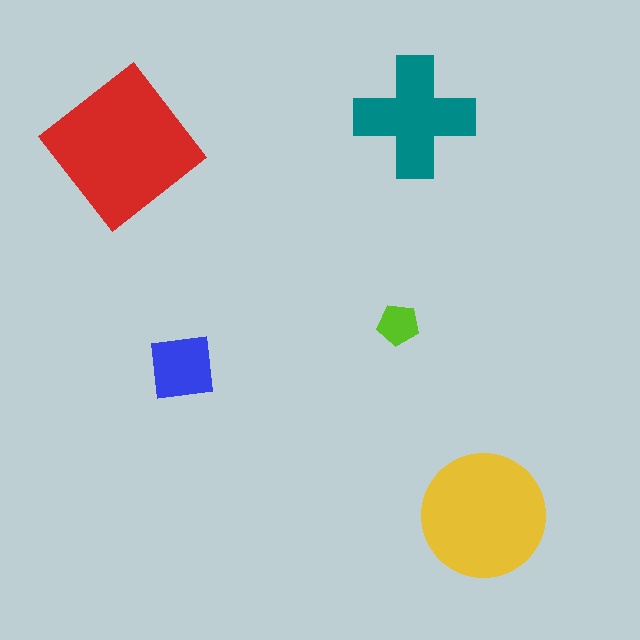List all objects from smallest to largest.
The lime pentagon, the blue square, the teal cross, the yellow circle, the red diamond.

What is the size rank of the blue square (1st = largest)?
4th.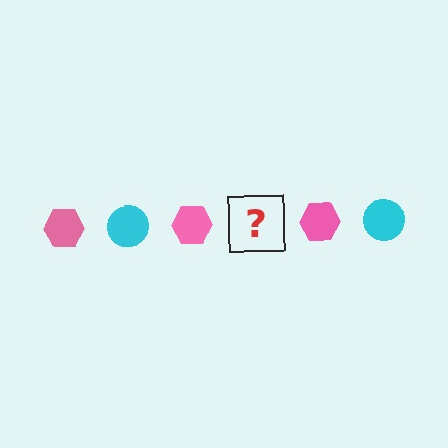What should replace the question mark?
The question mark should be replaced with a cyan circle.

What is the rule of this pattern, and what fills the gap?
The rule is that the pattern alternates between pink hexagon and cyan circle. The gap should be filled with a cyan circle.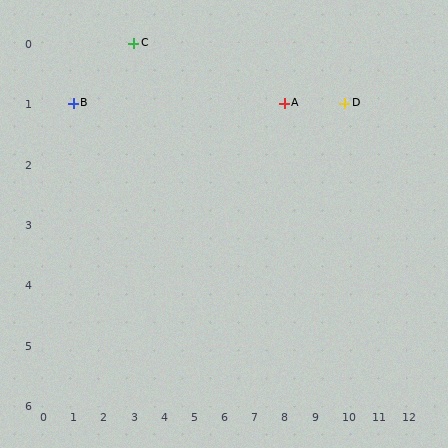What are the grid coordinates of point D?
Point D is at grid coordinates (10, 1).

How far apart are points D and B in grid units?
Points D and B are 9 columns apart.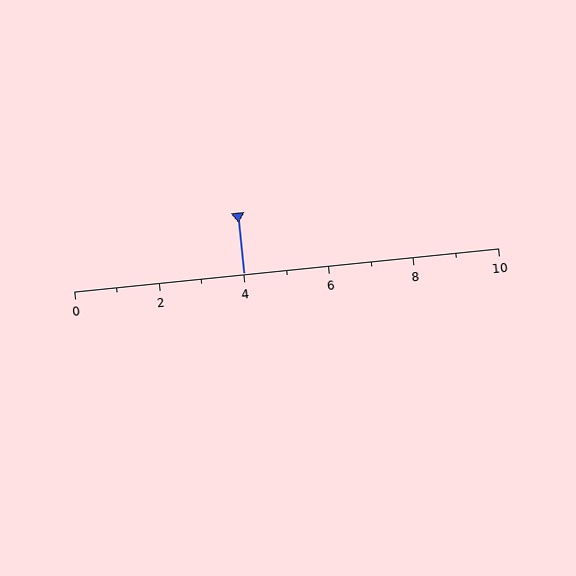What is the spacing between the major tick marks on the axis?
The major ticks are spaced 2 apart.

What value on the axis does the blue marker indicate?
The marker indicates approximately 4.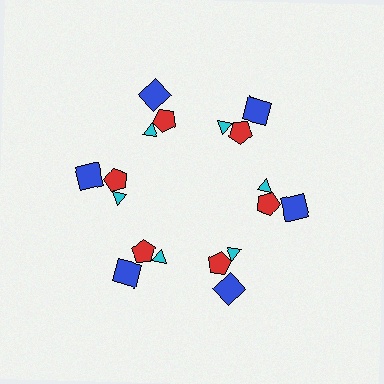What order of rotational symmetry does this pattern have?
This pattern has 6-fold rotational symmetry.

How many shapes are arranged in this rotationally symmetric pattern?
There are 18 shapes, arranged in 6 groups of 3.